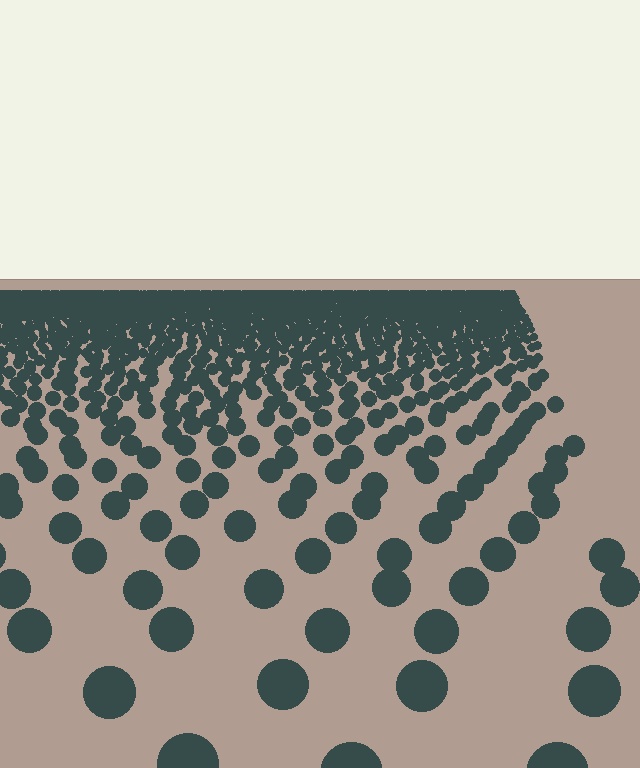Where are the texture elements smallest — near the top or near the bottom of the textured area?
Near the top.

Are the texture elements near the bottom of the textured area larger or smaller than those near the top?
Larger. Near the bottom, elements are closer to the viewer and appear at a bigger on-screen size.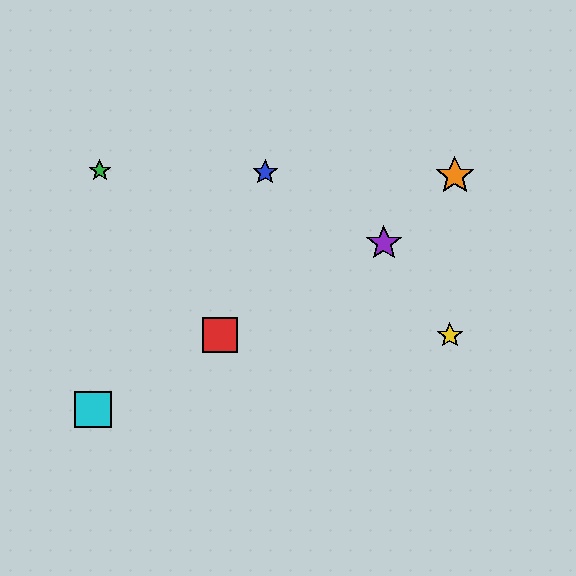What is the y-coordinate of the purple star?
The purple star is at y≈243.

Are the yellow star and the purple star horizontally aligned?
No, the yellow star is at y≈335 and the purple star is at y≈243.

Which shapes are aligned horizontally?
The red square, the yellow star are aligned horizontally.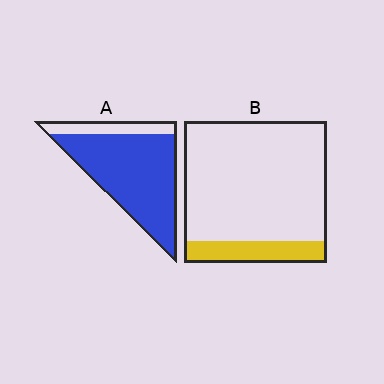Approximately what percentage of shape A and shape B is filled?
A is approximately 85% and B is approximately 15%.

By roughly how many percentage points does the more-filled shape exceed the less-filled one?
By roughly 65 percentage points (A over B).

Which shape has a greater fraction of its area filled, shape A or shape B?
Shape A.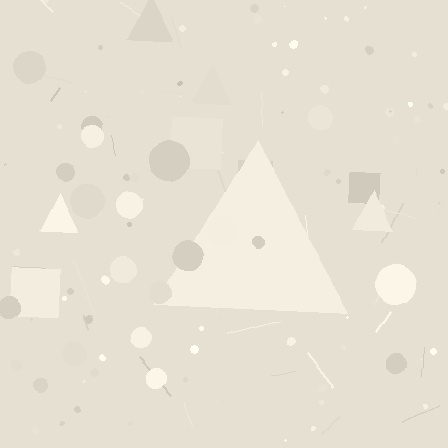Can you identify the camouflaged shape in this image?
The camouflaged shape is a triangle.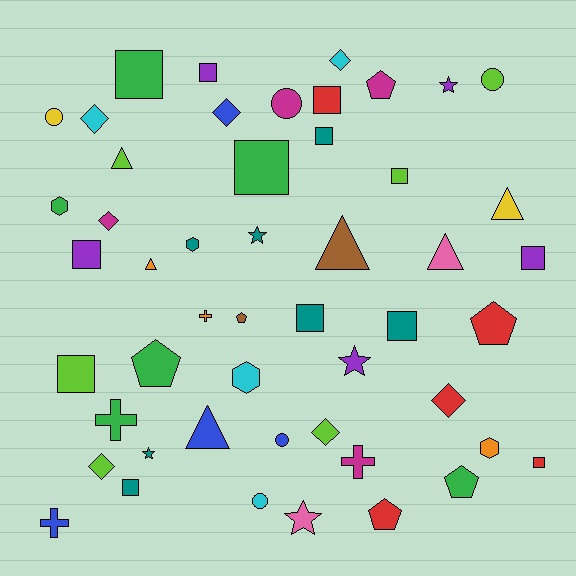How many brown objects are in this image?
There are 2 brown objects.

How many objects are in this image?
There are 50 objects.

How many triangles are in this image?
There are 6 triangles.